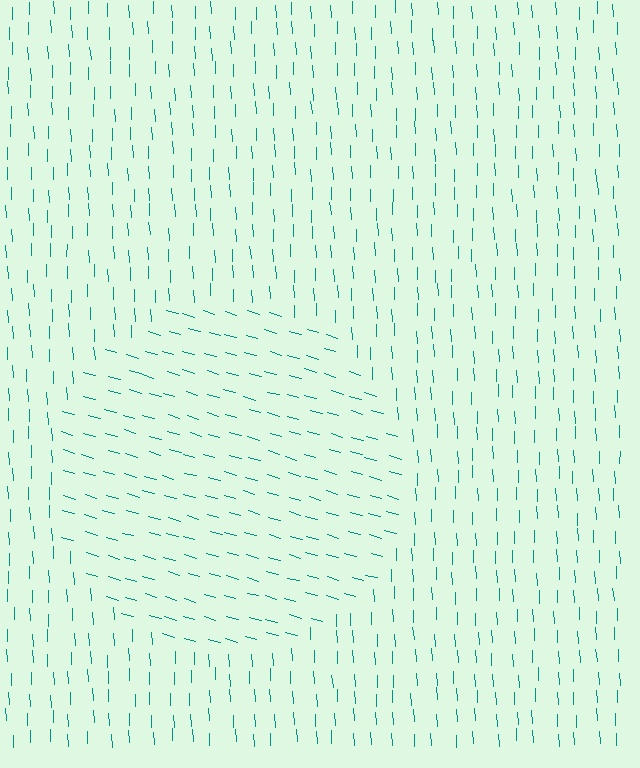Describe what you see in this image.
The image is filled with small teal line segments. A circle region in the image has lines oriented differently from the surrounding lines, creating a visible texture boundary.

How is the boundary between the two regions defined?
The boundary is defined purely by a change in line orientation (approximately 71 degrees difference). All lines are the same color and thickness.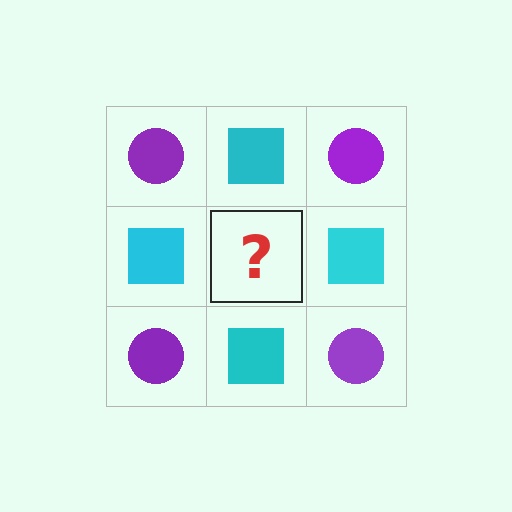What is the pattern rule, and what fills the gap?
The rule is that it alternates purple circle and cyan square in a checkerboard pattern. The gap should be filled with a purple circle.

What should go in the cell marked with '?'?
The missing cell should contain a purple circle.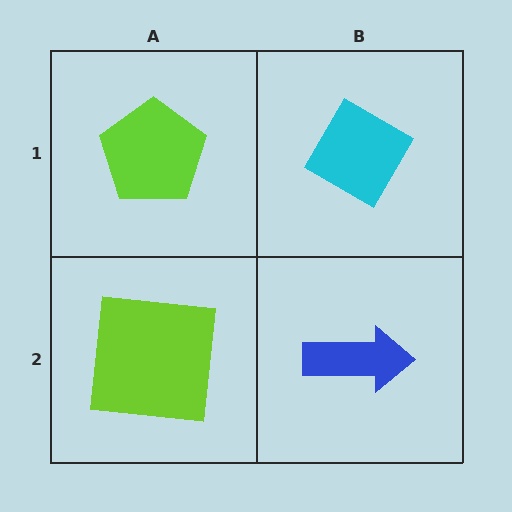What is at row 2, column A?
A lime square.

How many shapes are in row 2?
2 shapes.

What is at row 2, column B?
A blue arrow.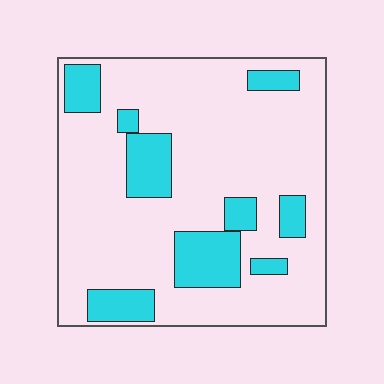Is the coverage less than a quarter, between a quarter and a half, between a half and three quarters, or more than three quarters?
Less than a quarter.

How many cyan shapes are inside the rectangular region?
9.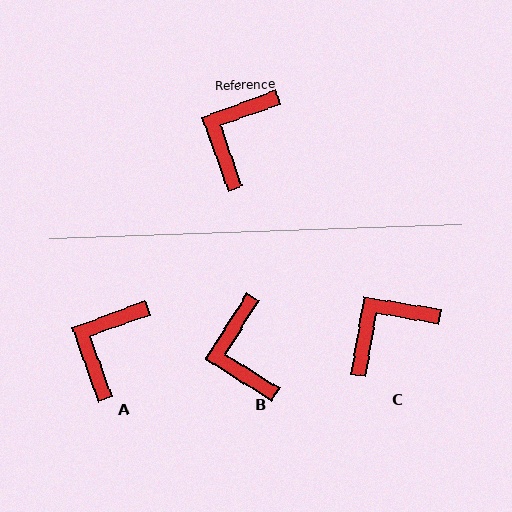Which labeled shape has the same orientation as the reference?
A.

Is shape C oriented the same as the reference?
No, it is off by about 29 degrees.